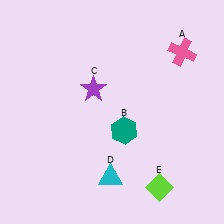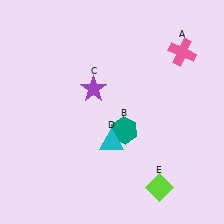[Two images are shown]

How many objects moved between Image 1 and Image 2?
1 object moved between the two images.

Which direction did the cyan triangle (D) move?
The cyan triangle (D) moved up.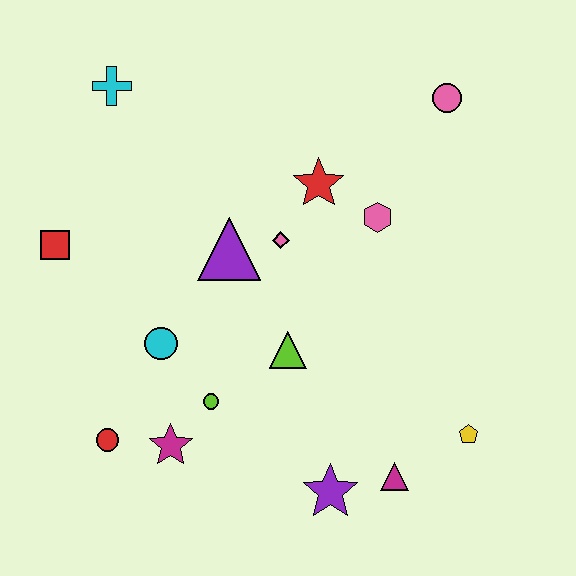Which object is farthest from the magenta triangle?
The cyan cross is farthest from the magenta triangle.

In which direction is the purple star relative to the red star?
The purple star is below the red star.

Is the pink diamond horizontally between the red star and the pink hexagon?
No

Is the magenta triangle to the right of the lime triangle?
Yes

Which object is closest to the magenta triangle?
The purple star is closest to the magenta triangle.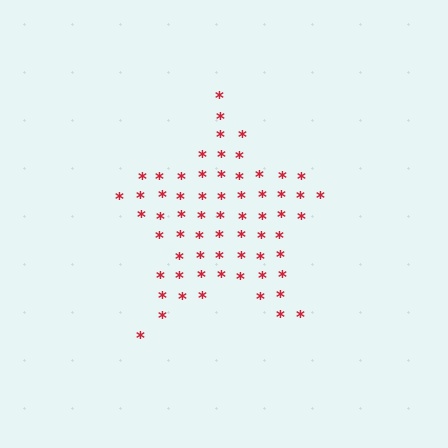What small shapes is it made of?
It is made of small asterisks.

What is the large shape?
The large shape is a star.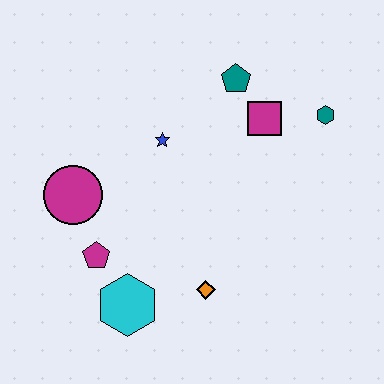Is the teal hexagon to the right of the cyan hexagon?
Yes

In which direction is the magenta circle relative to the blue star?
The magenta circle is to the left of the blue star.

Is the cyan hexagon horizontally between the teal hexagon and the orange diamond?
No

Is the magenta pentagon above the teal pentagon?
No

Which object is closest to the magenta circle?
The magenta pentagon is closest to the magenta circle.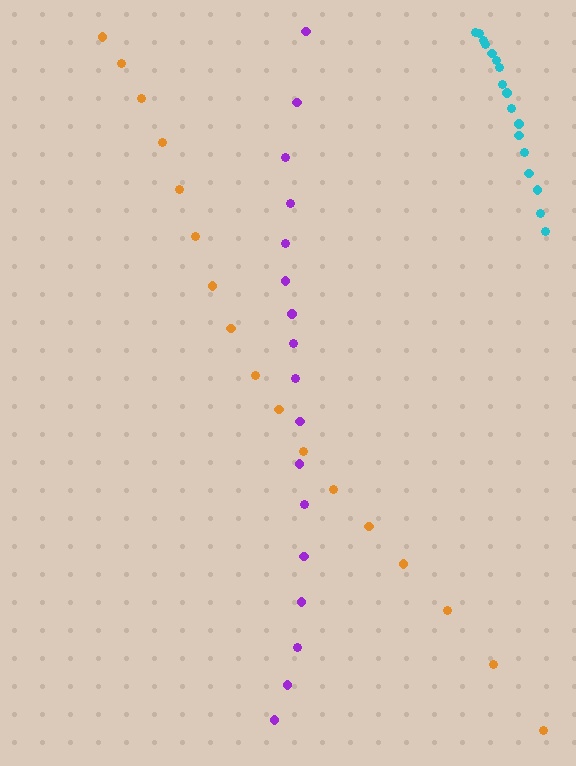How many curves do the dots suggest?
There are 3 distinct paths.